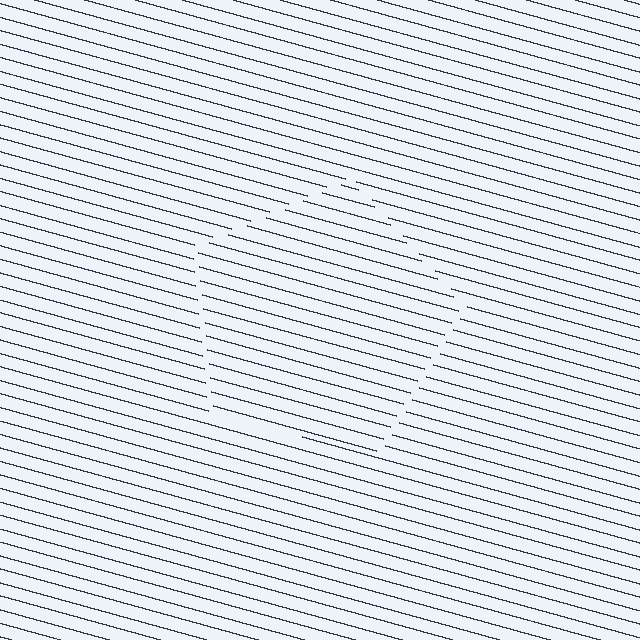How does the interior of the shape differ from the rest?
The interior of the shape contains the same grating, shifted by half a period — the contour is defined by the phase discontinuity where line-ends from the inner and outer gratings abut.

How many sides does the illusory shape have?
5 sides — the line-ends trace a pentagon.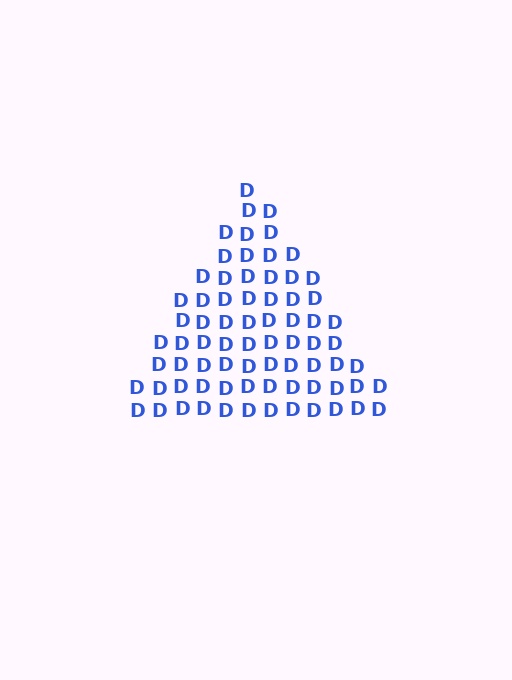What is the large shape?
The large shape is a triangle.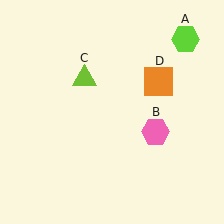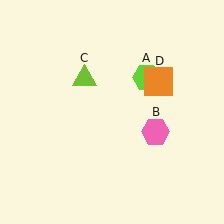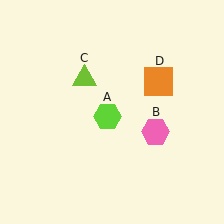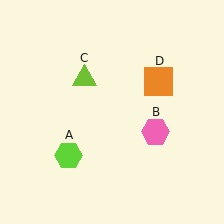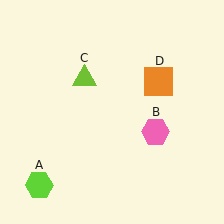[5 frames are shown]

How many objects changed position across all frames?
1 object changed position: lime hexagon (object A).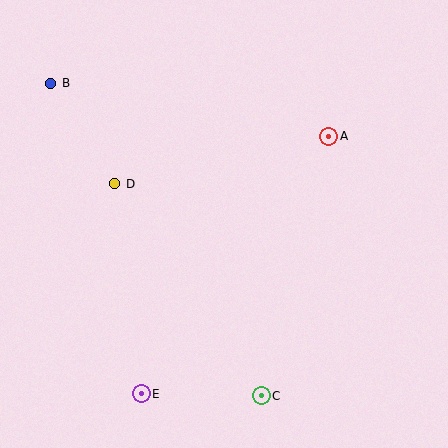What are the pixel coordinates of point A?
Point A is at (329, 136).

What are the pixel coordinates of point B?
Point B is at (51, 83).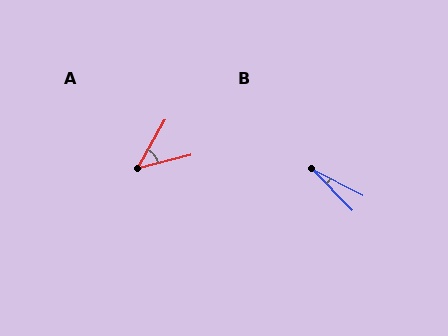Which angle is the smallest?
B, at approximately 19 degrees.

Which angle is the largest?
A, at approximately 46 degrees.